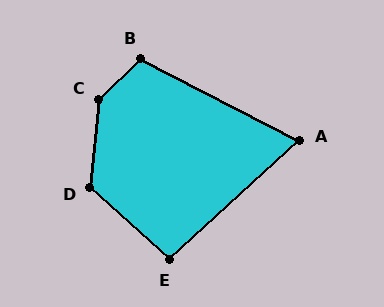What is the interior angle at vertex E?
Approximately 96 degrees (obtuse).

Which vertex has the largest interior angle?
C, at approximately 140 degrees.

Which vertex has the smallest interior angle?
A, at approximately 70 degrees.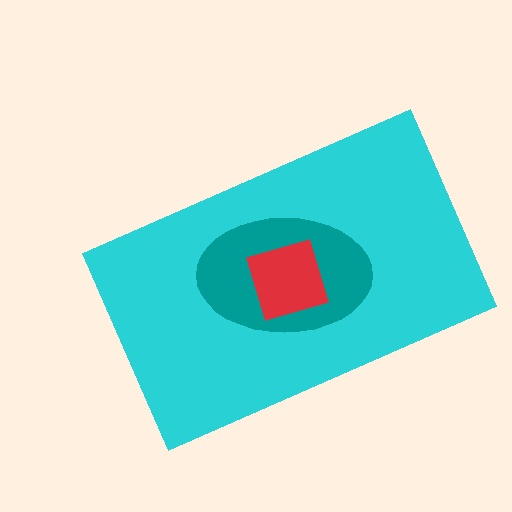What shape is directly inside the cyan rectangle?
The teal ellipse.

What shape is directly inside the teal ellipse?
The red square.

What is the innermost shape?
The red square.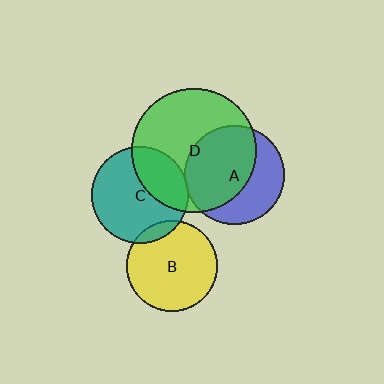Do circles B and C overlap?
Yes.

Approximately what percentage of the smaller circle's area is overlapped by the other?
Approximately 10%.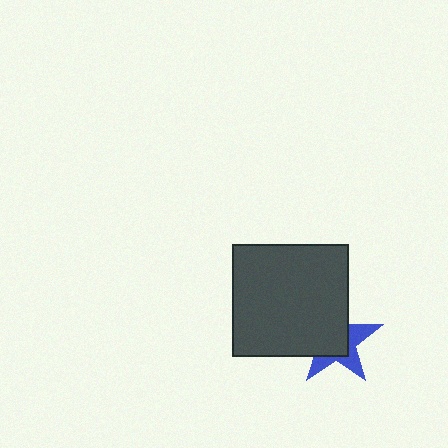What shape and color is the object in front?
The object in front is a dark gray rectangle.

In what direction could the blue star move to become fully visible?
The blue star could move toward the lower-right. That would shift it out from behind the dark gray rectangle entirely.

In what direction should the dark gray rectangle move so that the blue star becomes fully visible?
The dark gray rectangle should move toward the upper-left. That is the shortest direction to clear the overlap and leave the blue star fully visible.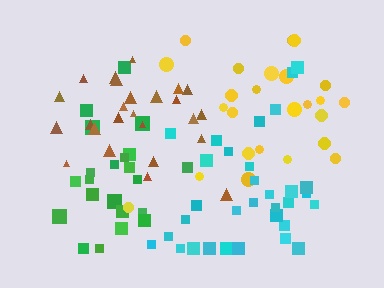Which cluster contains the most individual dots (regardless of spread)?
Cyan (32).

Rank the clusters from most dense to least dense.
brown, green, cyan, yellow.